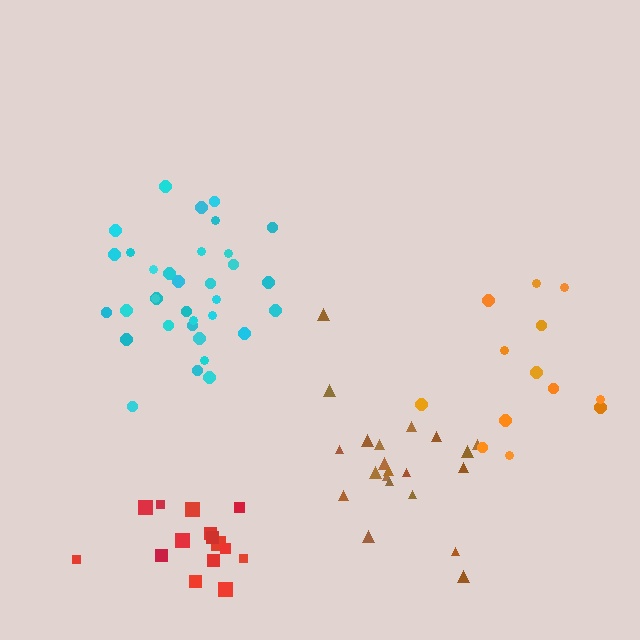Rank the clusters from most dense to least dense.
cyan, red, brown, orange.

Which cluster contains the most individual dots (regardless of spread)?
Cyan (34).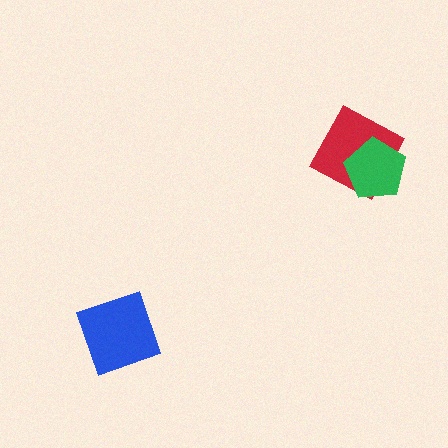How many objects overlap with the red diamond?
1 object overlaps with the red diamond.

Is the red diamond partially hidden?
Yes, it is partially covered by another shape.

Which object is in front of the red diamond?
The green pentagon is in front of the red diamond.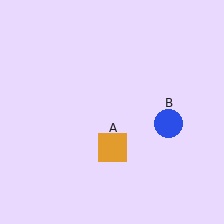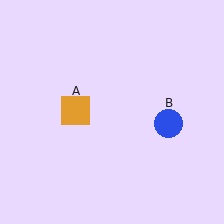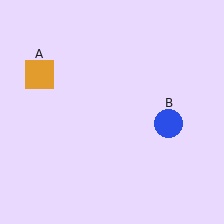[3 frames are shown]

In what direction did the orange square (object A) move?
The orange square (object A) moved up and to the left.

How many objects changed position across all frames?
1 object changed position: orange square (object A).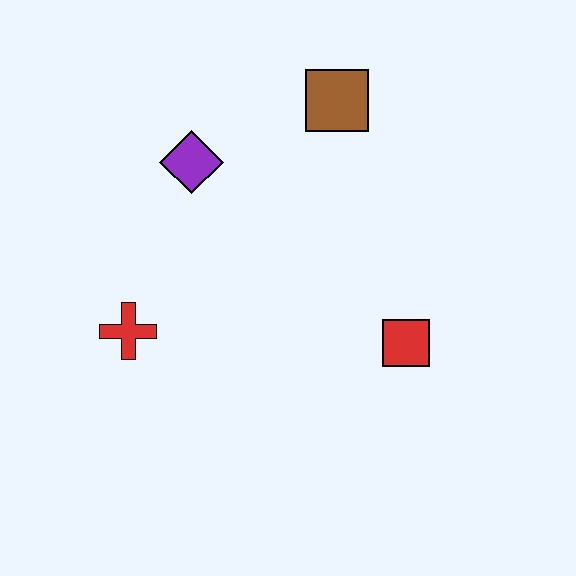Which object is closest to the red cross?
The purple diamond is closest to the red cross.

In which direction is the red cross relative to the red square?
The red cross is to the left of the red square.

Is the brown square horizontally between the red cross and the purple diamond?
No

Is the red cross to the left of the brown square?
Yes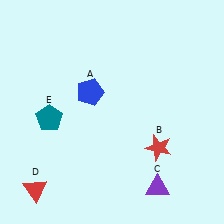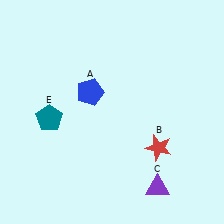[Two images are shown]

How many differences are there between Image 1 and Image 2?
There is 1 difference between the two images.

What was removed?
The red triangle (D) was removed in Image 2.